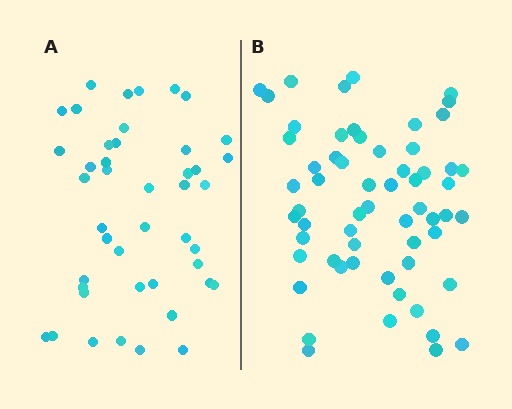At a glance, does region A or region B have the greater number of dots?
Region B (the right region) has more dots.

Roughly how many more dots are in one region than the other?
Region B has approximately 15 more dots than region A.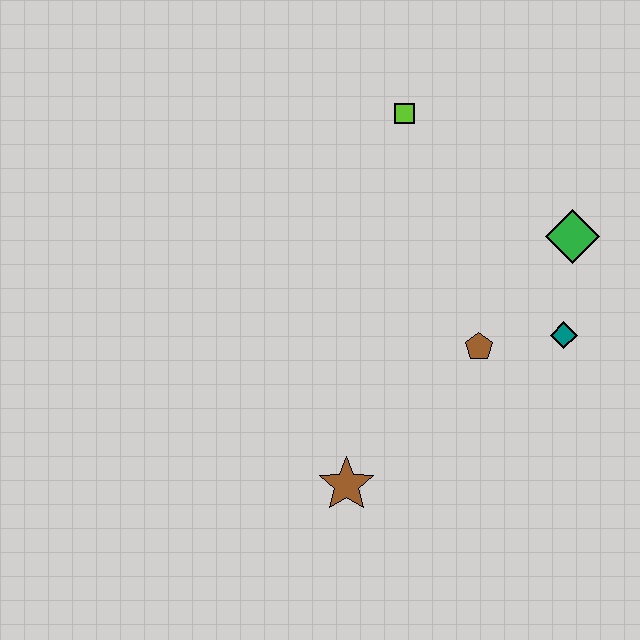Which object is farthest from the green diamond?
The brown star is farthest from the green diamond.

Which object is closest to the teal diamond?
The brown pentagon is closest to the teal diamond.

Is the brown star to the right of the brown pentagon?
No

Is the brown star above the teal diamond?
No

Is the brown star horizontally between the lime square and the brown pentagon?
No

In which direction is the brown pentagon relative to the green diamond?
The brown pentagon is below the green diamond.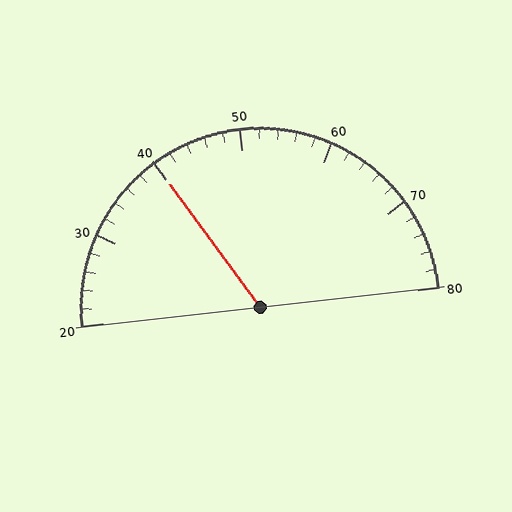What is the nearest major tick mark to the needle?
The nearest major tick mark is 40.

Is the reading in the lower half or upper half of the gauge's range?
The reading is in the lower half of the range (20 to 80).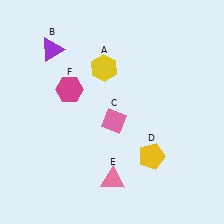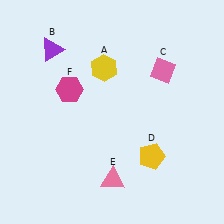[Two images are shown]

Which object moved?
The pink diamond (C) moved up.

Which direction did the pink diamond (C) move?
The pink diamond (C) moved up.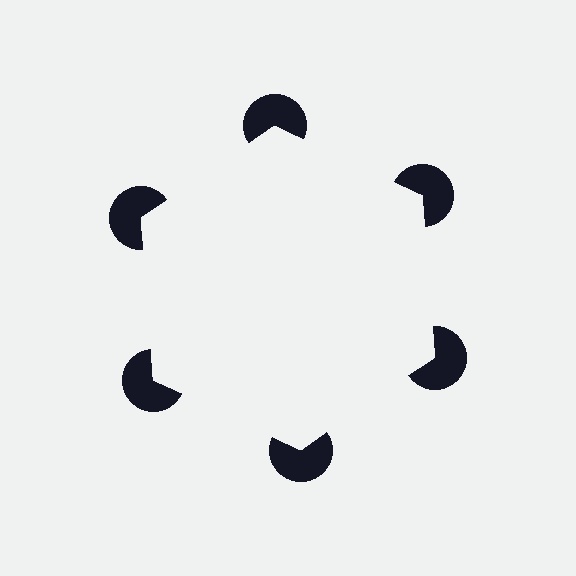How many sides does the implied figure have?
6 sides.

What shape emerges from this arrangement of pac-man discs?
An illusory hexagon — its edges are inferred from the aligned wedge cuts in the pac-man discs, not physically drawn.